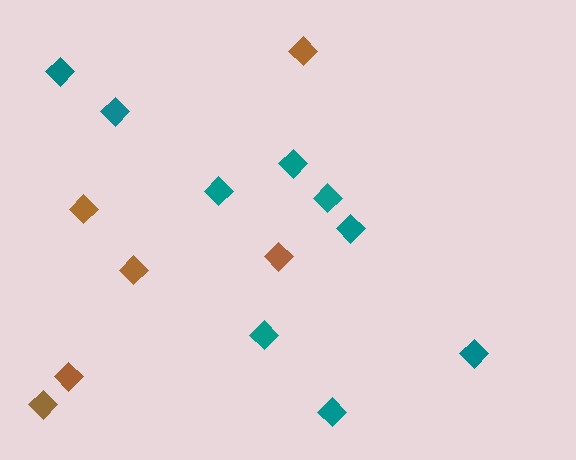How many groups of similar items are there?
There are 2 groups: one group of teal diamonds (9) and one group of brown diamonds (6).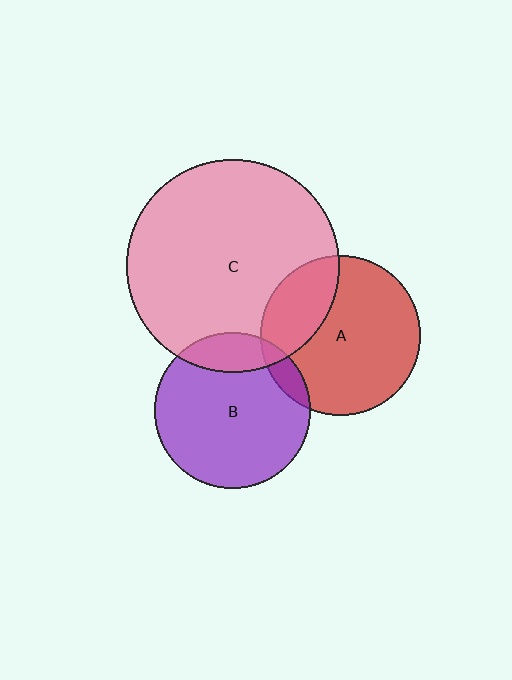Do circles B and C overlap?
Yes.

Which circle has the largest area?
Circle C (pink).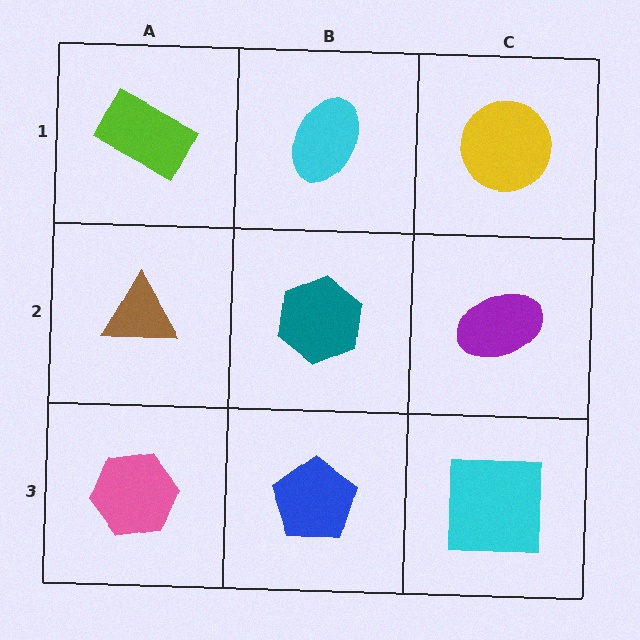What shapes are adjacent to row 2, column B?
A cyan ellipse (row 1, column B), a blue pentagon (row 3, column B), a brown triangle (row 2, column A), a purple ellipse (row 2, column C).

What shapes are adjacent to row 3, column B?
A teal hexagon (row 2, column B), a pink hexagon (row 3, column A), a cyan square (row 3, column C).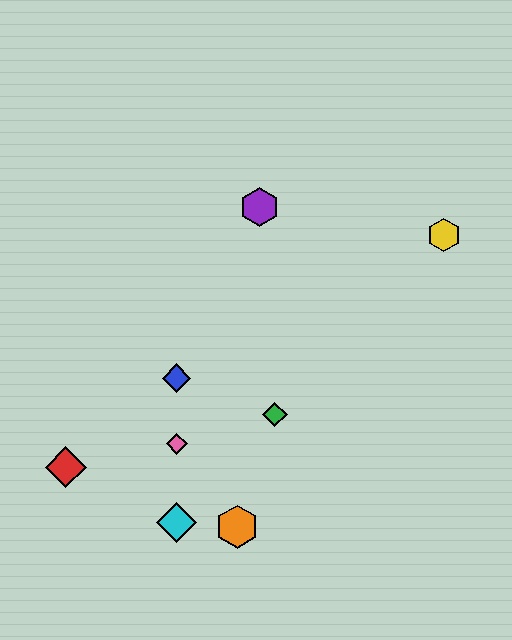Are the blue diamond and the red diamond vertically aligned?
No, the blue diamond is at x≈177 and the red diamond is at x≈66.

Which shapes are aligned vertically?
The blue diamond, the cyan diamond, the pink diamond are aligned vertically.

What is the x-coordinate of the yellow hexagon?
The yellow hexagon is at x≈444.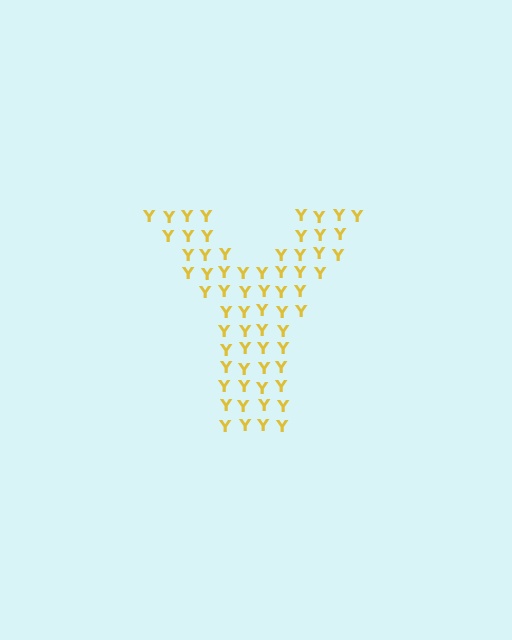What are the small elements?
The small elements are letter Y's.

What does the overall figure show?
The overall figure shows the letter Y.